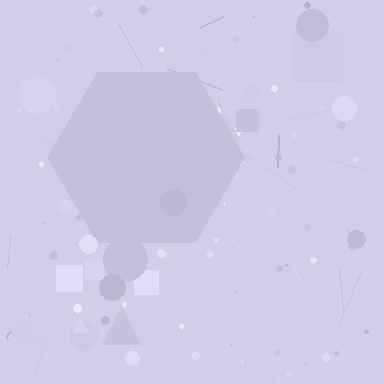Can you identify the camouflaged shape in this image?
The camouflaged shape is a hexagon.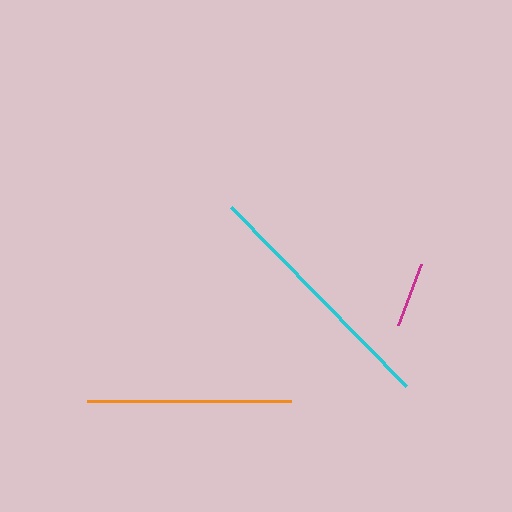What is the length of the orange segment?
The orange segment is approximately 204 pixels long.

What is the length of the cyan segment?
The cyan segment is approximately 250 pixels long.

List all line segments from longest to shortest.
From longest to shortest: cyan, orange, magenta.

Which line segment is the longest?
The cyan line is the longest at approximately 250 pixels.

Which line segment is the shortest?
The magenta line is the shortest at approximately 65 pixels.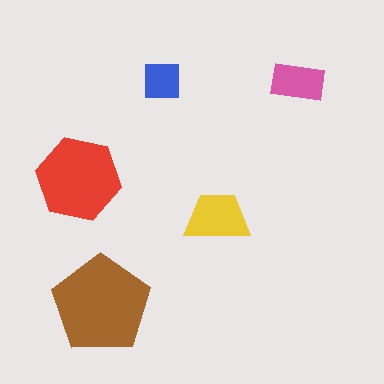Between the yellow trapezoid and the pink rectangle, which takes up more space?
The yellow trapezoid.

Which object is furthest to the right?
The pink rectangle is rightmost.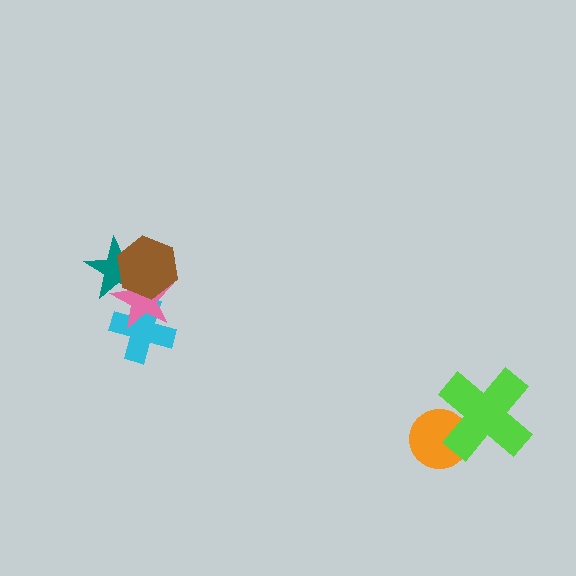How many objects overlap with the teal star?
2 objects overlap with the teal star.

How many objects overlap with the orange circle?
1 object overlaps with the orange circle.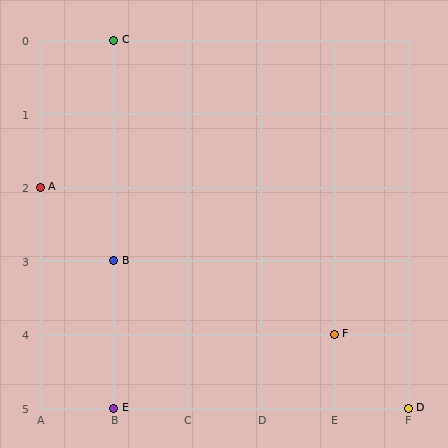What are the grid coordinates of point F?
Point F is at grid coordinates (E, 4).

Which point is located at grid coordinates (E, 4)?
Point F is at (E, 4).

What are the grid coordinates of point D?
Point D is at grid coordinates (F, 5).